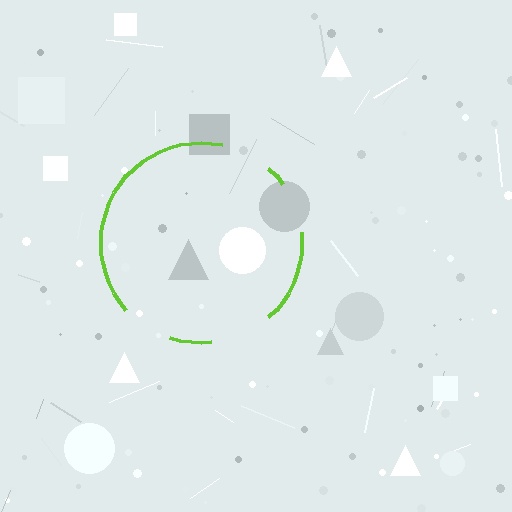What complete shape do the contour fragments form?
The contour fragments form a circle.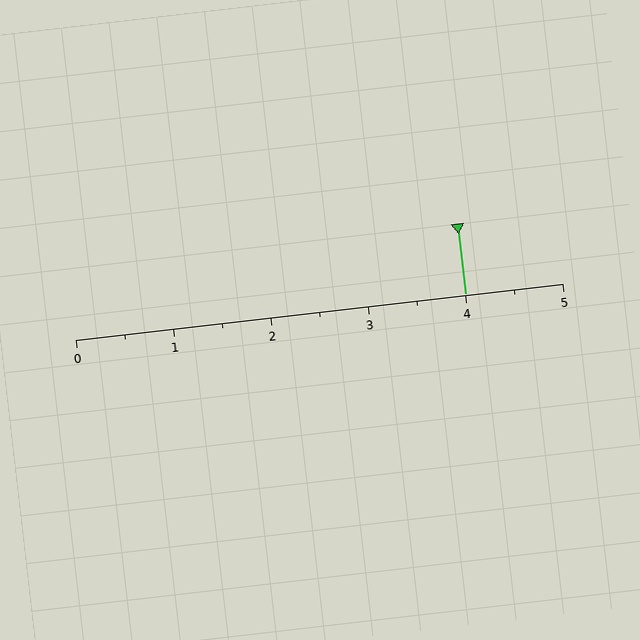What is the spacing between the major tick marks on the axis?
The major ticks are spaced 1 apart.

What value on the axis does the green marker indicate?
The marker indicates approximately 4.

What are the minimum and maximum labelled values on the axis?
The axis runs from 0 to 5.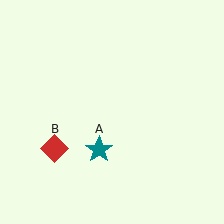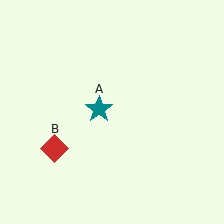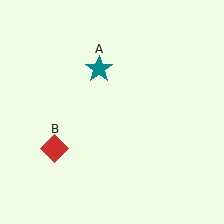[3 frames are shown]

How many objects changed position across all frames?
1 object changed position: teal star (object A).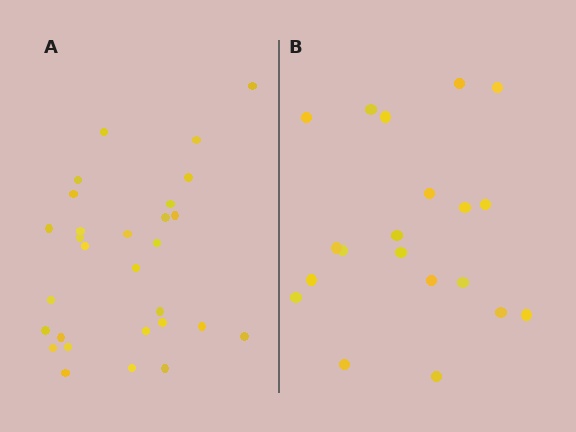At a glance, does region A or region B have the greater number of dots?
Region A (the left region) has more dots.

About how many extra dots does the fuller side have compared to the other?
Region A has roughly 8 or so more dots than region B.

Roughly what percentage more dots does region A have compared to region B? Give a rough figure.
About 45% more.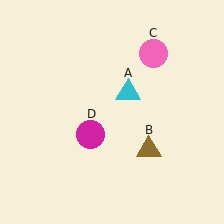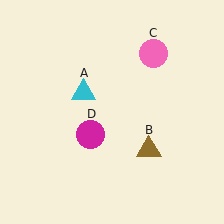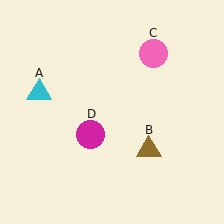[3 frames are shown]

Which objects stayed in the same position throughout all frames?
Brown triangle (object B) and pink circle (object C) and magenta circle (object D) remained stationary.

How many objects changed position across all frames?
1 object changed position: cyan triangle (object A).